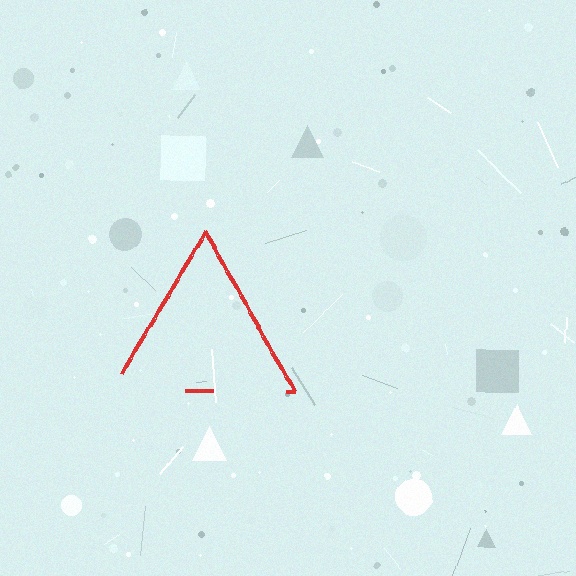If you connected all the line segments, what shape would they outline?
They would outline a triangle.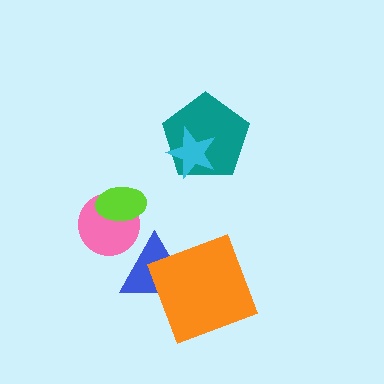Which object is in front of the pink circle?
The lime ellipse is in front of the pink circle.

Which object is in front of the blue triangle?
The orange square is in front of the blue triangle.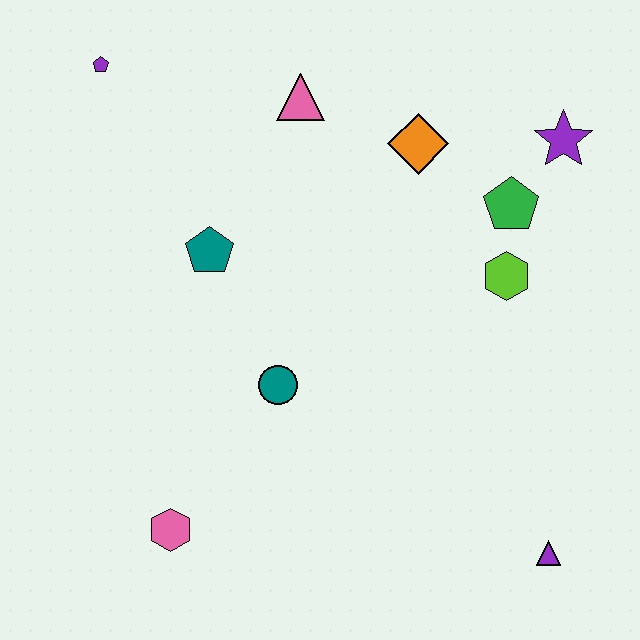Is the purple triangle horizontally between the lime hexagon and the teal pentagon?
No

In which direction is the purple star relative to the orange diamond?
The purple star is to the right of the orange diamond.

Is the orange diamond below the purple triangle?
No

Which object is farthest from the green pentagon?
The pink hexagon is farthest from the green pentagon.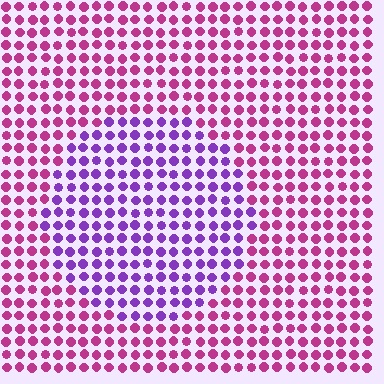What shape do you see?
I see a circle.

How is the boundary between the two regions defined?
The boundary is defined purely by a slight shift in hue (about 46 degrees). Spacing, size, and orientation are identical on both sides.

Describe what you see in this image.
The image is filled with small magenta elements in a uniform arrangement. A circle-shaped region is visible where the elements are tinted to a slightly different hue, forming a subtle color boundary.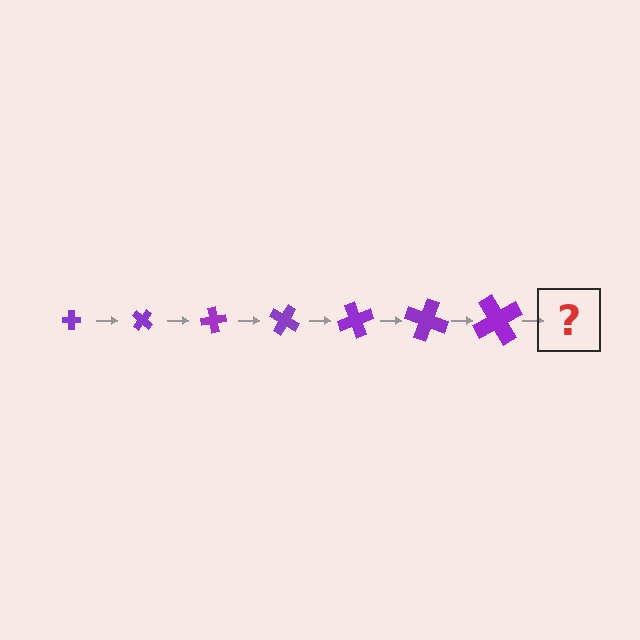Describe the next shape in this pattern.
It should be a cross, larger than the previous one and rotated 280 degrees from the start.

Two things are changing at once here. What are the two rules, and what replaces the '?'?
The two rules are that the cross grows larger each step and it rotates 40 degrees each step. The '?' should be a cross, larger than the previous one and rotated 280 degrees from the start.